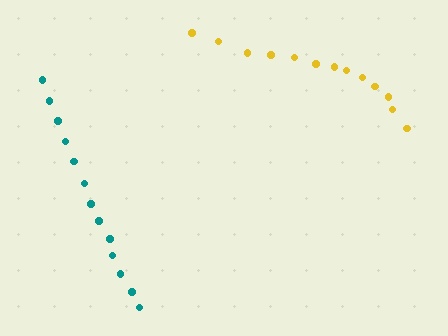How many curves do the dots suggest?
There are 2 distinct paths.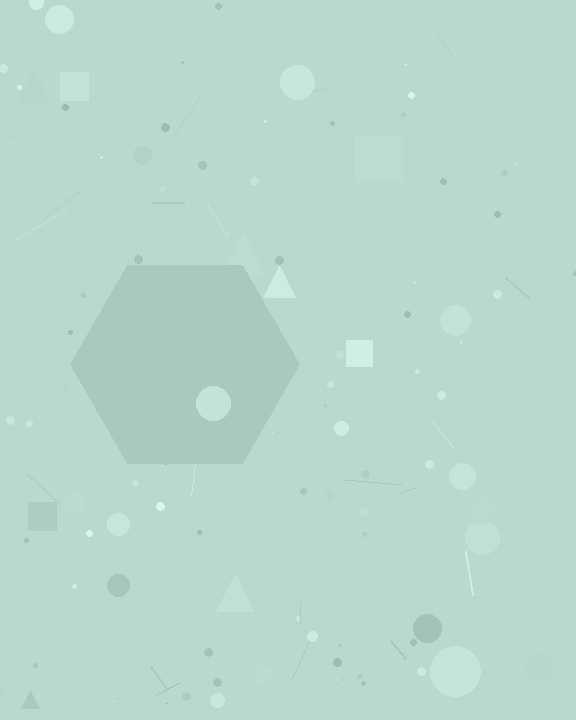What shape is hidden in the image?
A hexagon is hidden in the image.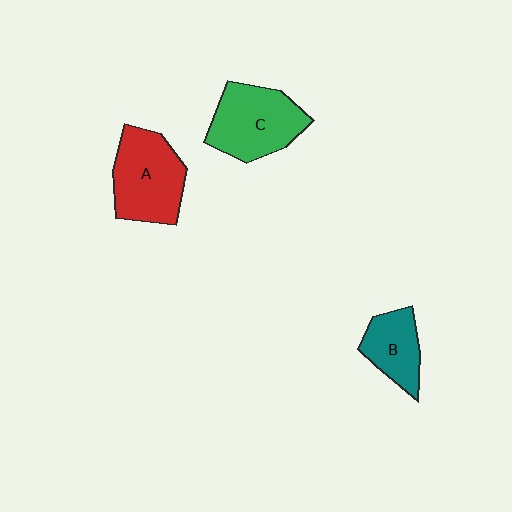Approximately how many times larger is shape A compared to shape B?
Approximately 1.6 times.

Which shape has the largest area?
Shape A (red).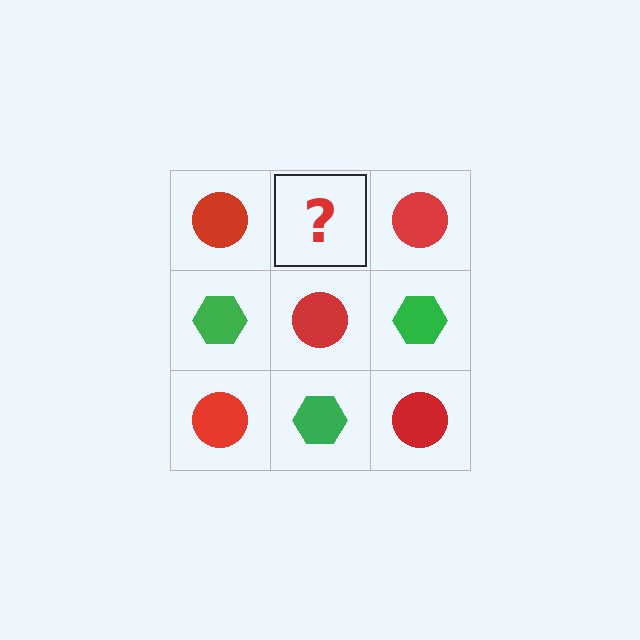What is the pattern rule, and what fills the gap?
The rule is that it alternates red circle and green hexagon in a checkerboard pattern. The gap should be filled with a green hexagon.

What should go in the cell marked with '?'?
The missing cell should contain a green hexagon.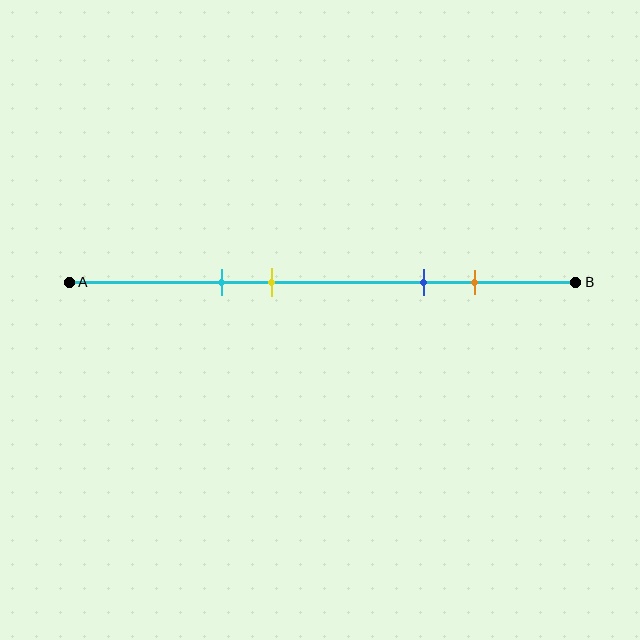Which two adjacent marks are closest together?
The cyan and yellow marks are the closest adjacent pair.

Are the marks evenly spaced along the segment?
No, the marks are not evenly spaced.